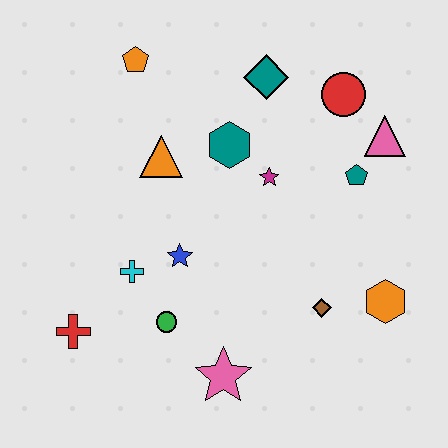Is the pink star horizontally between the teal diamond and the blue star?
Yes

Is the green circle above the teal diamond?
No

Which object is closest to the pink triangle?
The teal pentagon is closest to the pink triangle.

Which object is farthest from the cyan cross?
The pink triangle is farthest from the cyan cross.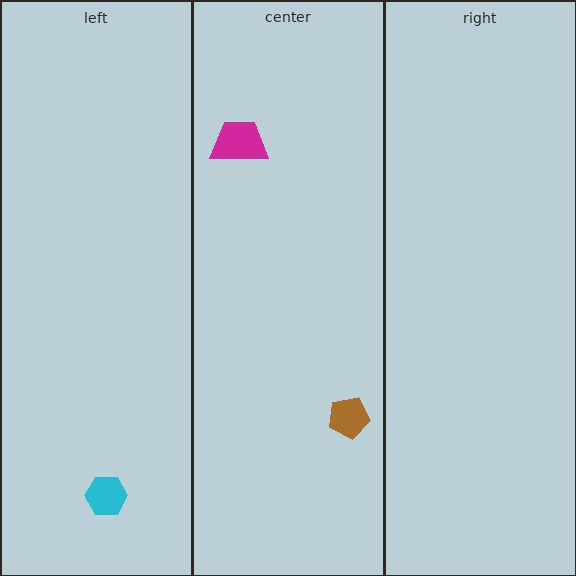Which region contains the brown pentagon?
The center region.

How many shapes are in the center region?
2.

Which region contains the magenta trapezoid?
The center region.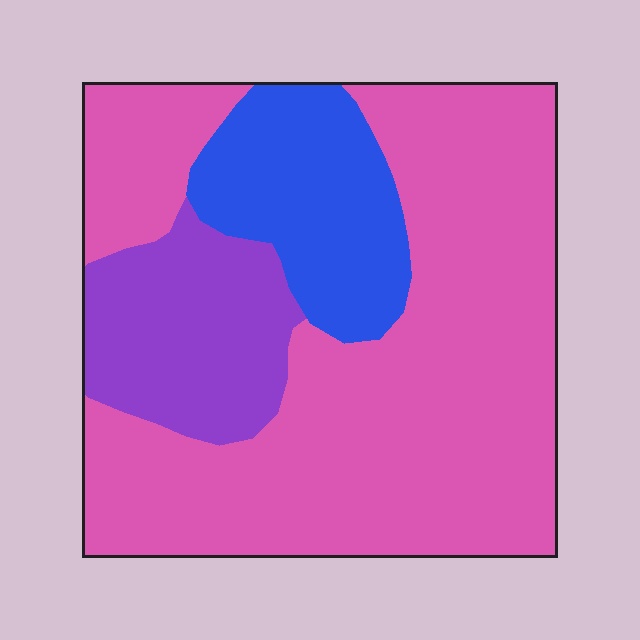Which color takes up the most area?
Pink, at roughly 65%.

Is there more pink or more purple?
Pink.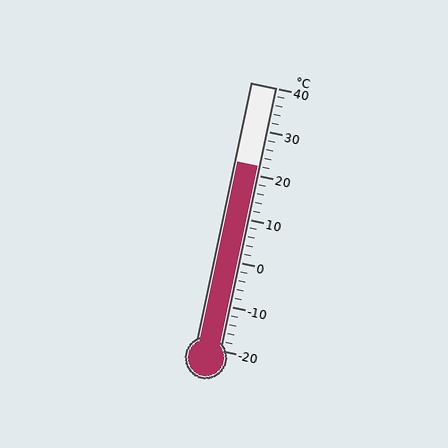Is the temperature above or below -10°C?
The temperature is above -10°C.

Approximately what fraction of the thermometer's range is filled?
The thermometer is filled to approximately 70% of its range.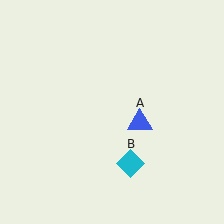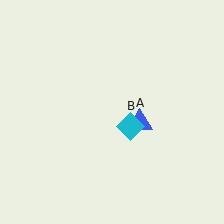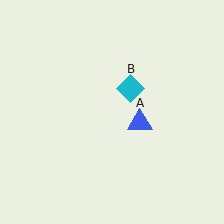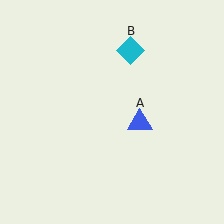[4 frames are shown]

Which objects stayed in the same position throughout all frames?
Blue triangle (object A) remained stationary.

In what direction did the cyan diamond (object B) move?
The cyan diamond (object B) moved up.